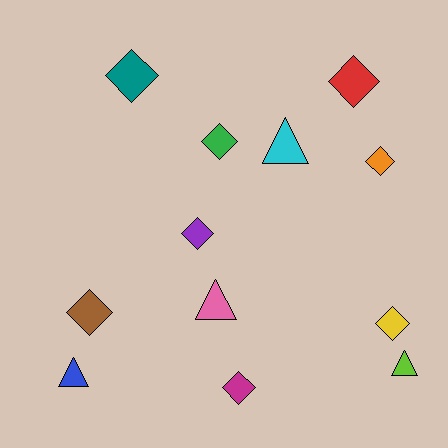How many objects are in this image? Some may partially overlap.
There are 12 objects.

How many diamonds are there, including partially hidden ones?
There are 8 diamonds.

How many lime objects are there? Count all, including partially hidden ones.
There is 1 lime object.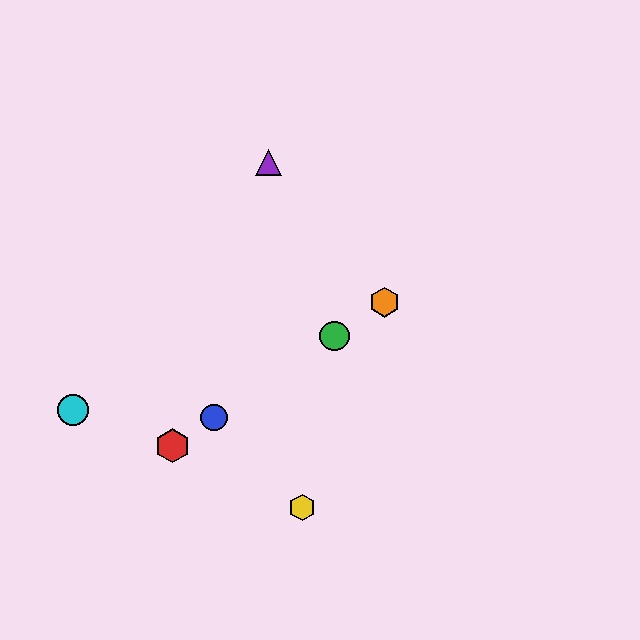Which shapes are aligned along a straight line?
The red hexagon, the blue circle, the green circle, the orange hexagon are aligned along a straight line.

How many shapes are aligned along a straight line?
4 shapes (the red hexagon, the blue circle, the green circle, the orange hexagon) are aligned along a straight line.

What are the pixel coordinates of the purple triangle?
The purple triangle is at (268, 163).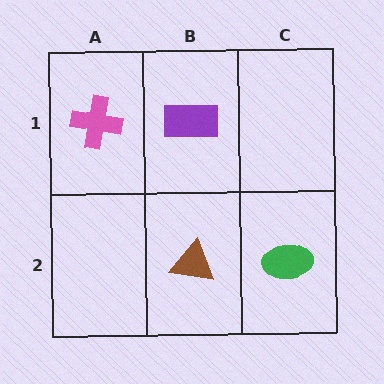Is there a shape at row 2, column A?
No, that cell is empty.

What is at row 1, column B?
A purple rectangle.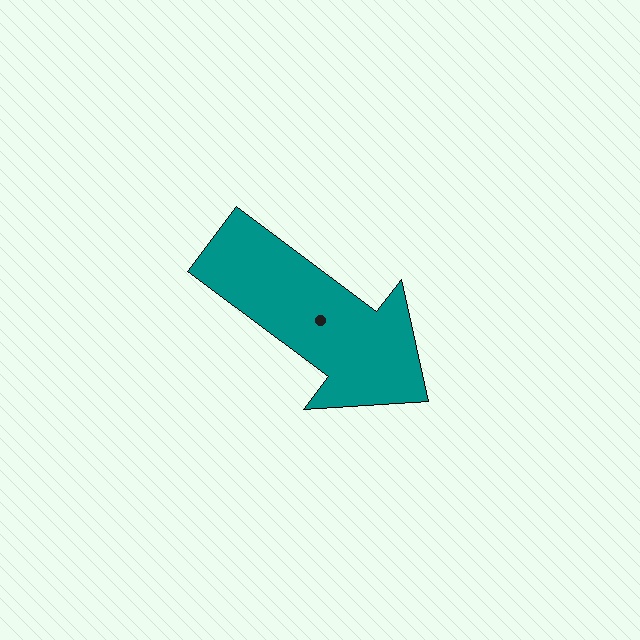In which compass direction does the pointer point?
Southeast.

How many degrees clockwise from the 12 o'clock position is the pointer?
Approximately 127 degrees.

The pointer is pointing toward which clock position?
Roughly 4 o'clock.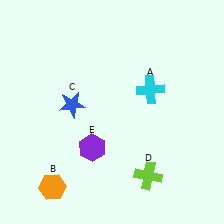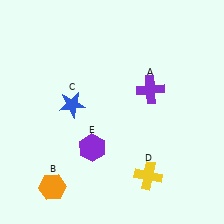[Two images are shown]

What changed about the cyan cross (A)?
In Image 1, A is cyan. In Image 2, it changed to purple.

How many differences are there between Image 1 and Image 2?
There are 2 differences between the two images.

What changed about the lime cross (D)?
In Image 1, D is lime. In Image 2, it changed to yellow.